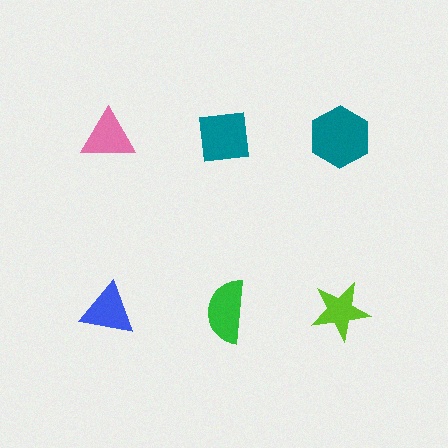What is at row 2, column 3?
A lime star.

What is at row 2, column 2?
A green semicircle.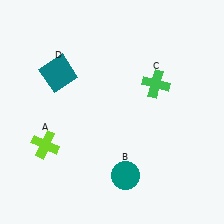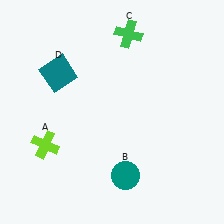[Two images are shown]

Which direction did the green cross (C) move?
The green cross (C) moved up.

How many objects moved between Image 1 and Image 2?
1 object moved between the two images.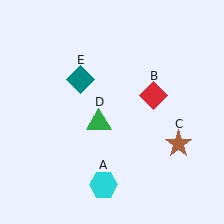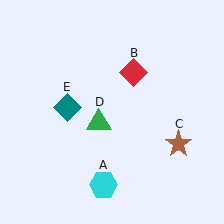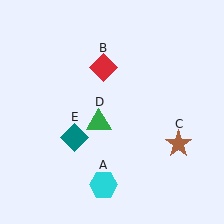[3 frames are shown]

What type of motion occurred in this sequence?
The red diamond (object B), teal diamond (object E) rotated counterclockwise around the center of the scene.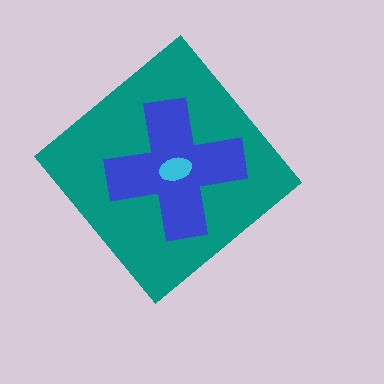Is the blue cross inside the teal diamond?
Yes.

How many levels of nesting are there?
3.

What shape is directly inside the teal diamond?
The blue cross.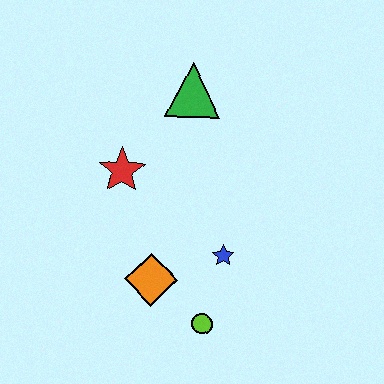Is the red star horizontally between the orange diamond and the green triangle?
No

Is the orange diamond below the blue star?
Yes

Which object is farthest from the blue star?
The green triangle is farthest from the blue star.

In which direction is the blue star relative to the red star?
The blue star is to the right of the red star.